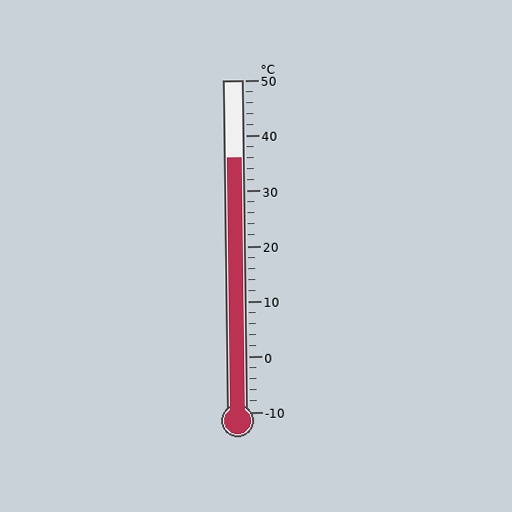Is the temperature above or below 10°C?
The temperature is above 10°C.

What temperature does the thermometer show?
The thermometer shows approximately 36°C.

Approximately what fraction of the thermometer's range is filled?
The thermometer is filled to approximately 75% of its range.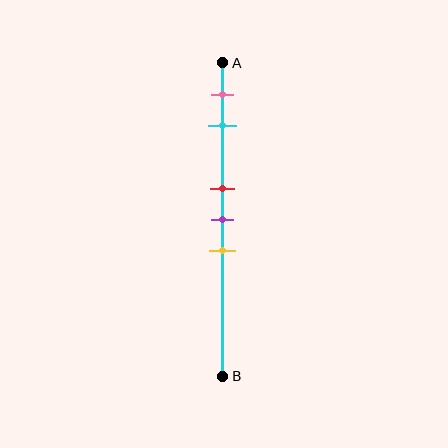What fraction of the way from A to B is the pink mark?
The pink mark is approximately 10% (0.1) of the way from A to B.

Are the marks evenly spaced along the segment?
No, the marks are not evenly spaced.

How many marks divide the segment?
There are 5 marks dividing the segment.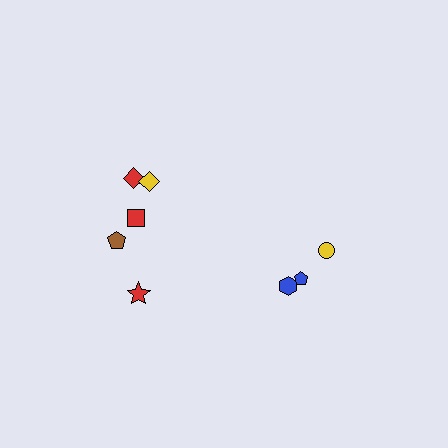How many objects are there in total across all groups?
There are 8 objects.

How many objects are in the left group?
There are 5 objects.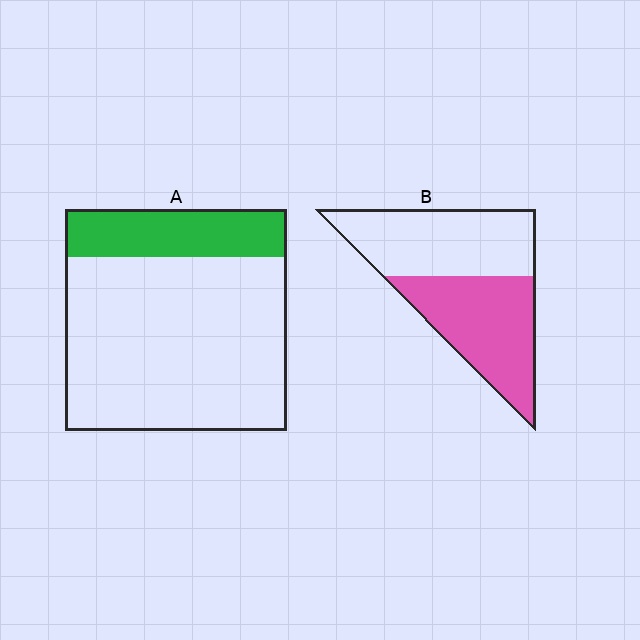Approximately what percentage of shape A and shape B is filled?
A is approximately 20% and B is approximately 50%.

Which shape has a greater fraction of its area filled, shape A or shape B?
Shape B.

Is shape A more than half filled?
No.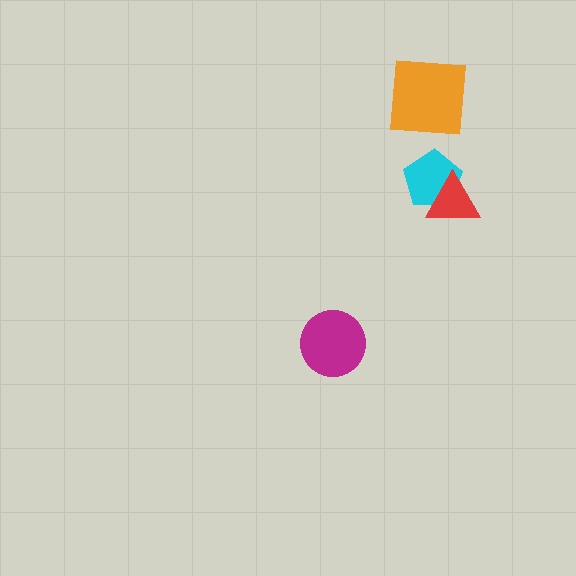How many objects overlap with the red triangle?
1 object overlaps with the red triangle.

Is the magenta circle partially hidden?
No, no other shape covers it.